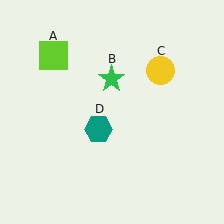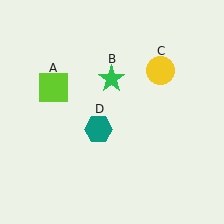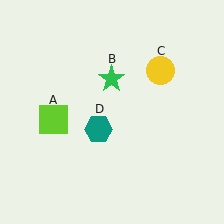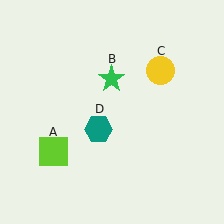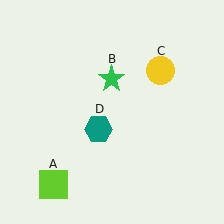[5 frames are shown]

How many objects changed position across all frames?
1 object changed position: lime square (object A).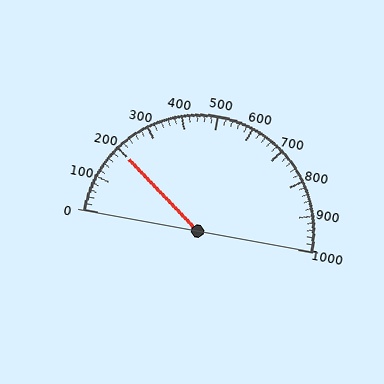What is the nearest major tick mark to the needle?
The nearest major tick mark is 200.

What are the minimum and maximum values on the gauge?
The gauge ranges from 0 to 1000.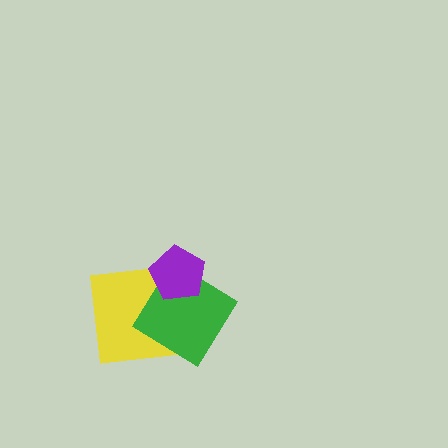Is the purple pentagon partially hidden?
No, no other shape covers it.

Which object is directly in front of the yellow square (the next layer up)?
The green diamond is directly in front of the yellow square.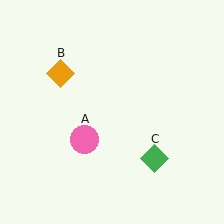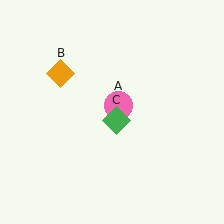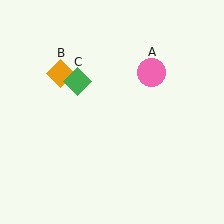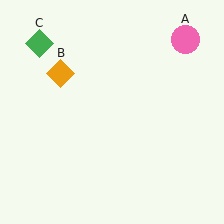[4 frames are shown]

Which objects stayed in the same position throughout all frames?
Orange diamond (object B) remained stationary.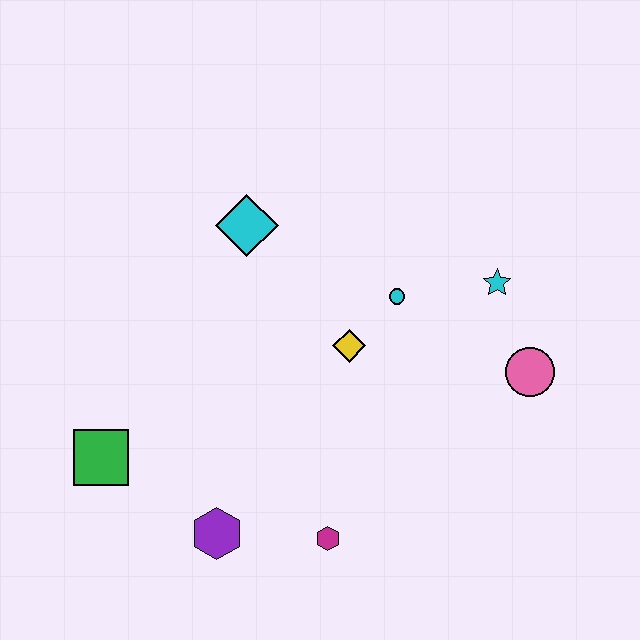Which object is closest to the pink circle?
The cyan star is closest to the pink circle.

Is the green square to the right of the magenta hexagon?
No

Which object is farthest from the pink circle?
The green square is farthest from the pink circle.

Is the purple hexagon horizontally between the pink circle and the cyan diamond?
No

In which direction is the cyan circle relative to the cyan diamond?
The cyan circle is to the right of the cyan diamond.